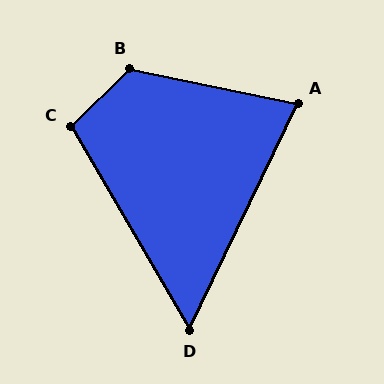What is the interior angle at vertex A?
Approximately 76 degrees (acute).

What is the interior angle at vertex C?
Approximately 104 degrees (obtuse).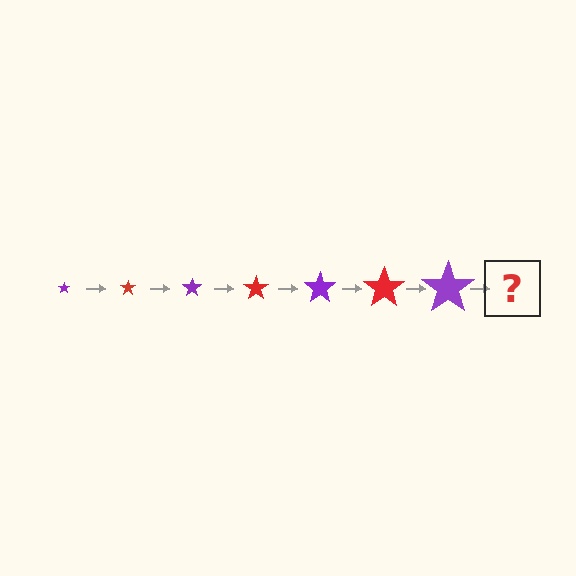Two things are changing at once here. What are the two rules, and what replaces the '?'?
The two rules are that the star grows larger each step and the color cycles through purple and red. The '?' should be a red star, larger than the previous one.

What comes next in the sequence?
The next element should be a red star, larger than the previous one.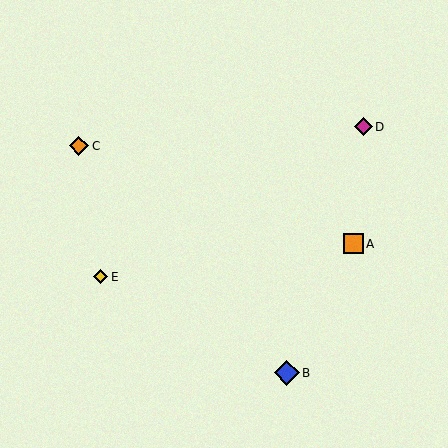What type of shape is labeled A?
Shape A is an orange square.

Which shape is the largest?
The blue diamond (labeled B) is the largest.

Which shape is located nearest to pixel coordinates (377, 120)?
The magenta diamond (labeled D) at (363, 127) is nearest to that location.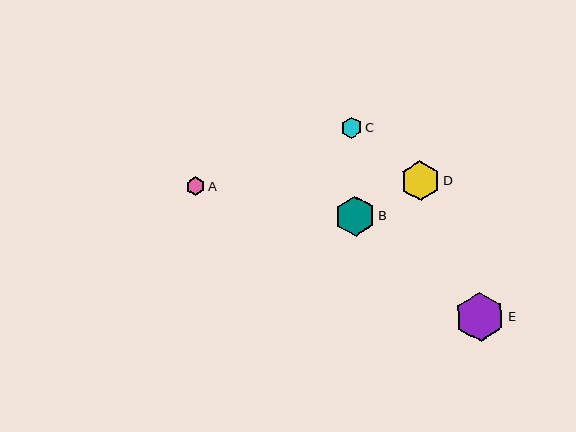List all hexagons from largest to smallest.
From largest to smallest: E, D, B, C, A.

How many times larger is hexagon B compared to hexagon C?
Hexagon B is approximately 1.9 times the size of hexagon C.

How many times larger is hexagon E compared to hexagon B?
Hexagon E is approximately 1.2 times the size of hexagon B.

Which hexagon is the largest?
Hexagon E is the largest with a size of approximately 49 pixels.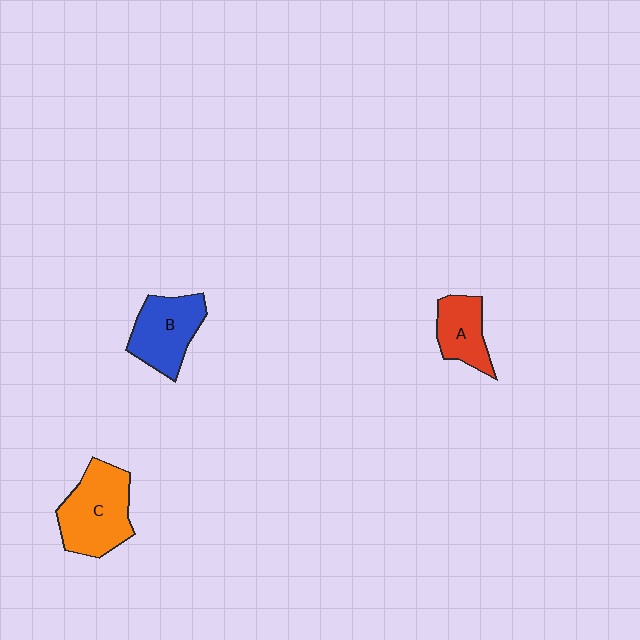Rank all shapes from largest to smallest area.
From largest to smallest: C (orange), B (blue), A (red).